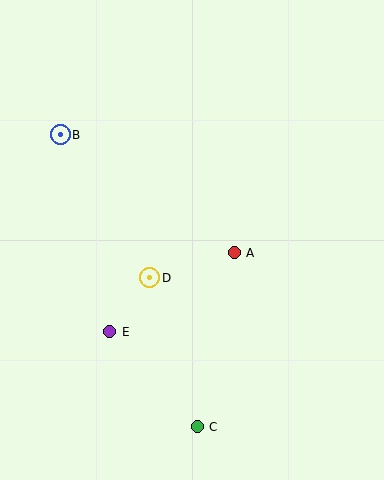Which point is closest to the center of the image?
Point A at (234, 253) is closest to the center.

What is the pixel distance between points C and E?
The distance between C and E is 129 pixels.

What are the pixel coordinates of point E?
Point E is at (110, 332).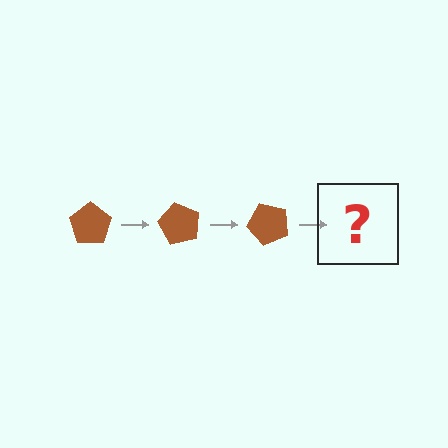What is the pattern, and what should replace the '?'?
The pattern is that the pentagon rotates 60 degrees each step. The '?' should be a brown pentagon rotated 180 degrees.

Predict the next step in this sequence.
The next step is a brown pentagon rotated 180 degrees.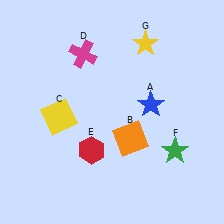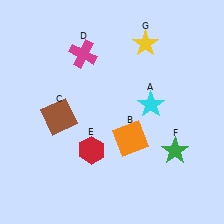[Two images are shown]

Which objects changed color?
A changed from blue to cyan. C changed from yellow to brown.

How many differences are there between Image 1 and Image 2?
There are 2 differences between the two images.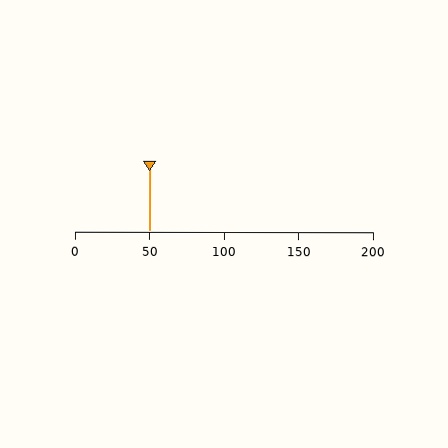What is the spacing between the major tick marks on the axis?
The major ticks are spaced 50 apart.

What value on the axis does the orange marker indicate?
The marker indicates approximately 50.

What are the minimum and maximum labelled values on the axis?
The axis runs from 0 to 200.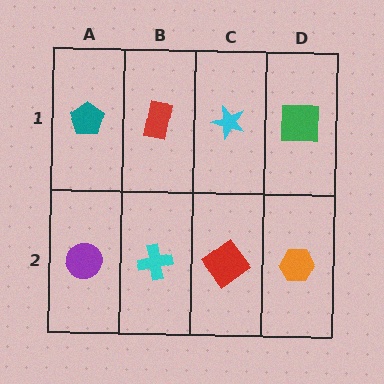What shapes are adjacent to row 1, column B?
A cyan cross (row 2, column B), a teal pentagon (row 1, column A), a cyan star (row 1, column C).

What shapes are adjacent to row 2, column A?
A teal pentagon (row 1, column A), a cyan cross (row 2, column B).